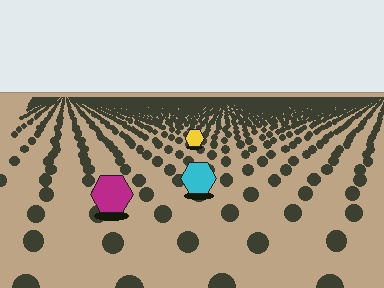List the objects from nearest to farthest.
From nearest to farthest: the magenta hexagon, the cyan hexagon, the yellow hexagon.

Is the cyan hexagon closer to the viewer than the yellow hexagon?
Yes. The cyan hexagon is closer — you can tell from the texture gradient: the ground texture is coarser near it.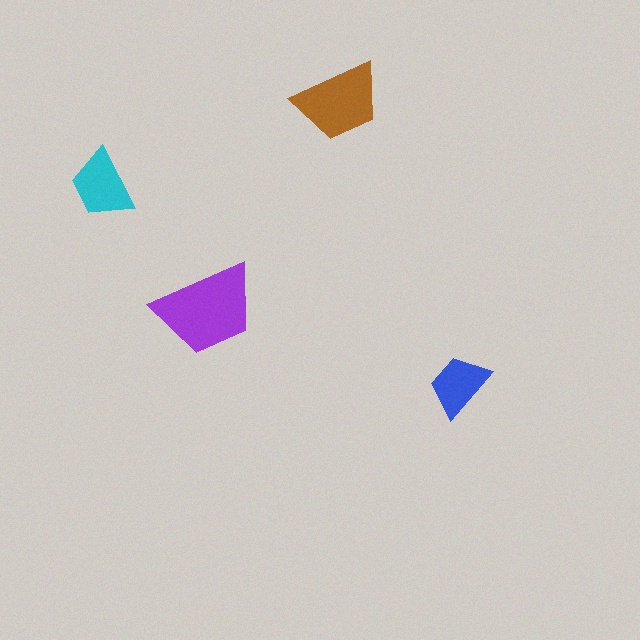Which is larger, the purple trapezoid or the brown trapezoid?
The purple one.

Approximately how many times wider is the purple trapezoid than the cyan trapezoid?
About 1.5 times wider.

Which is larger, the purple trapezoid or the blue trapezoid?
The purple one.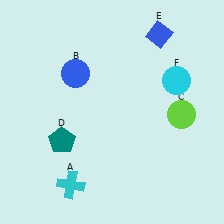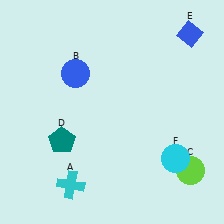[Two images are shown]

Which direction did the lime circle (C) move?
The lime circle (C) moved down.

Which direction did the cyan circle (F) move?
The cyan circle (F) moved down.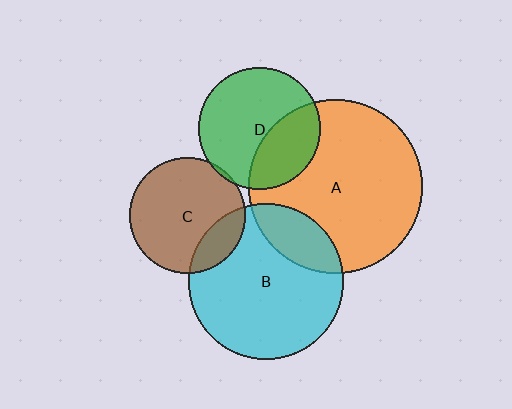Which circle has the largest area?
Circle A (orange).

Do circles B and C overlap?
Yes.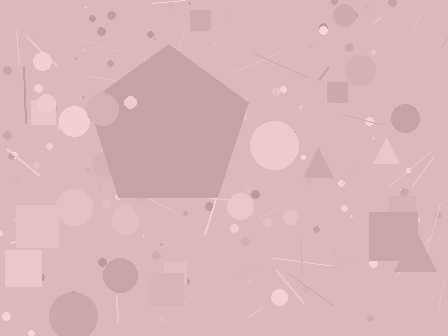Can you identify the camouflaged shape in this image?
The camouflaged shape is a pentagon.